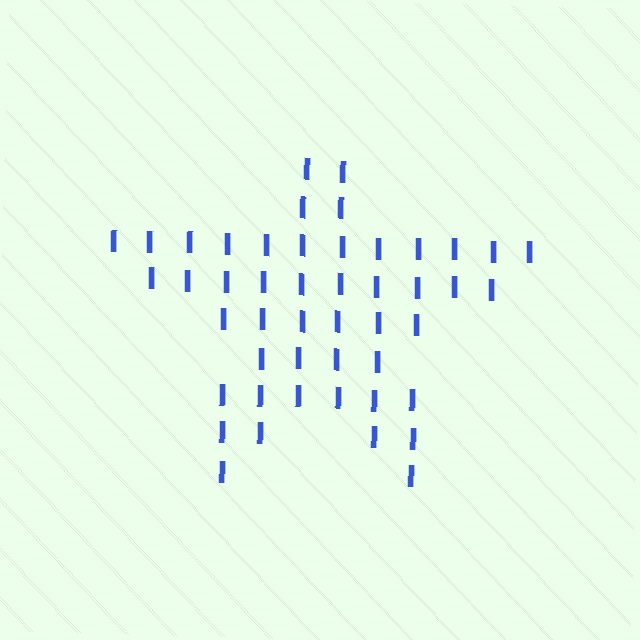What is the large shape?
The large shape is a star.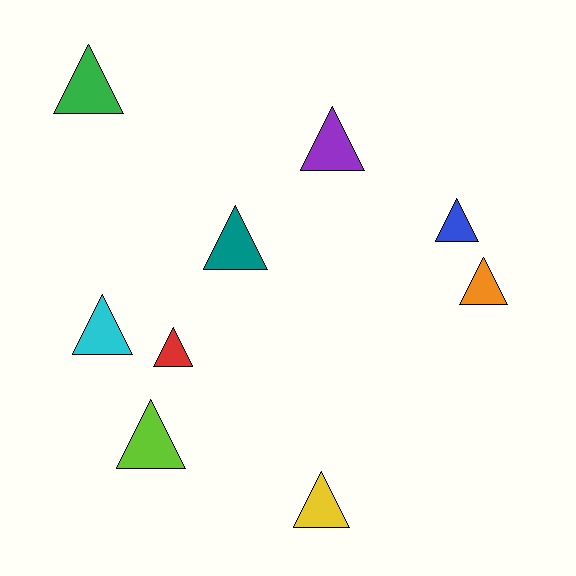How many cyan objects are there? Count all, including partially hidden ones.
There is 1 cyan object.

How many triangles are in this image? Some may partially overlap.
There are 9 triangles.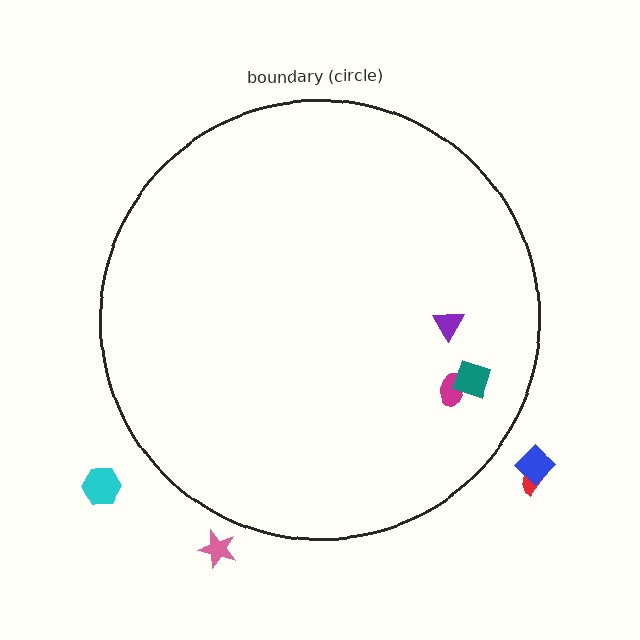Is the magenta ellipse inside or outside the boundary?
Inside.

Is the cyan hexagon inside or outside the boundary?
Outside.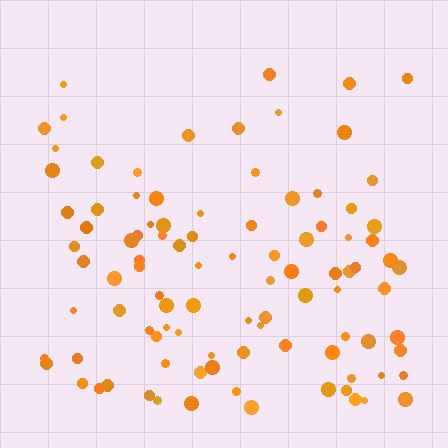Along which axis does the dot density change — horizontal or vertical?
Vertical.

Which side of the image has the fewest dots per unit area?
The top.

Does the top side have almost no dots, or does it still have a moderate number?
Still a moderate number, just noticeably fewer than the bottom.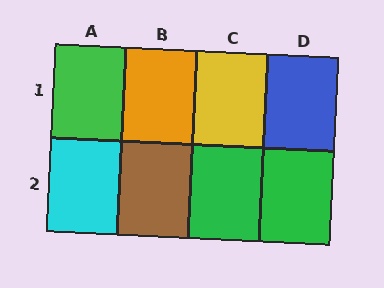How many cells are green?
3 cells are green.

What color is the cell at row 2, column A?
Cyan.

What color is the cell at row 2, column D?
Green.